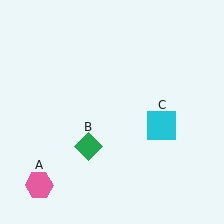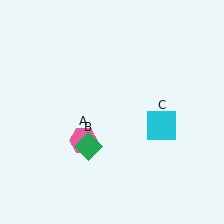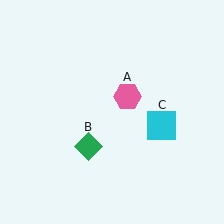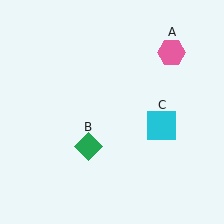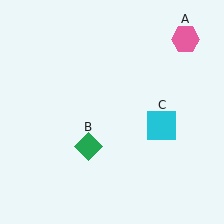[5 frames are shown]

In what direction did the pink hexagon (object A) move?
The pink hexagon (object A) moved up and to the right.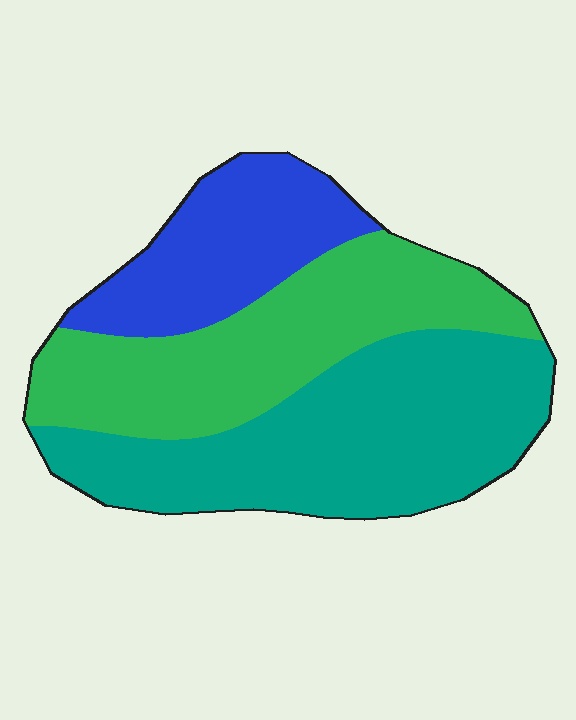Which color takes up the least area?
Blue, at roughly 20%.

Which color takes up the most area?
Teal, at roughly 45%.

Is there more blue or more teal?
Teal.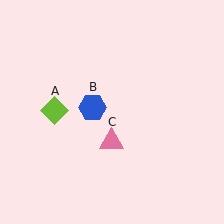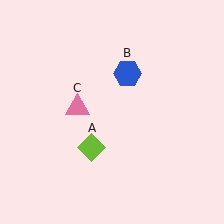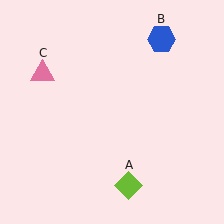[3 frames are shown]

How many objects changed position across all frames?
3 objects changed position: lime diamond (object A), blue hexagon (object B), pink triangle (object C).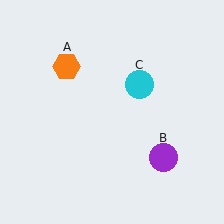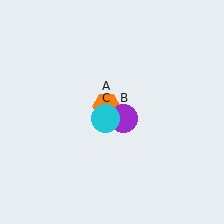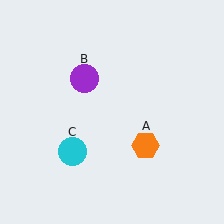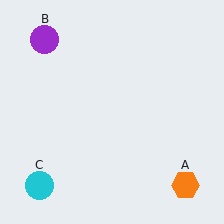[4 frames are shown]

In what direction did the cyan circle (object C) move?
The cyan circle (object C) moved down and to the left.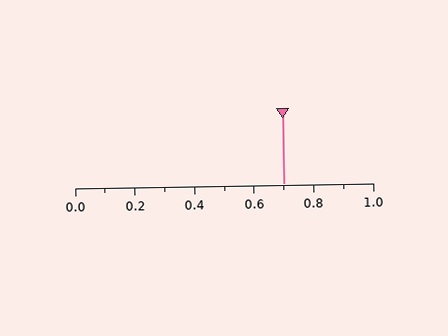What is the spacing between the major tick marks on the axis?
The major ticks are spaced 0.2 apart.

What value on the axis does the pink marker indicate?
The marker indicates approximately 0.7.